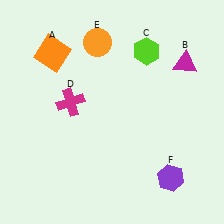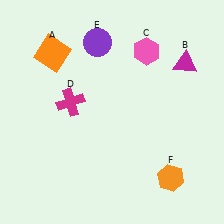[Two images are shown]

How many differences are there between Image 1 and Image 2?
There are 3 differences between the two images.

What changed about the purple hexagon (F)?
In Image 1, F is purple. In Image 2, it changed to orange.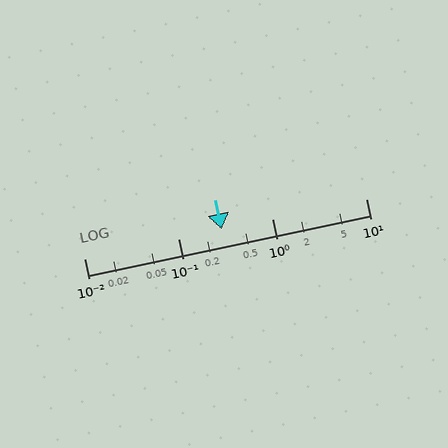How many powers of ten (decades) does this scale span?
The scale spans 3 decades, from 0.01 to 10.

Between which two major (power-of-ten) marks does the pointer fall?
The pointer is between 0.1 and 1.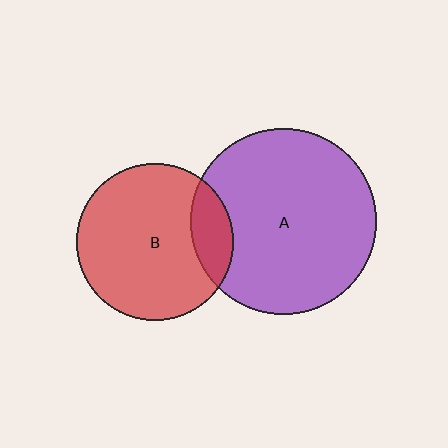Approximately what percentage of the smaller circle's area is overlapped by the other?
Approximately 15%.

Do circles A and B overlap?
Yes.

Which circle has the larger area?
Circle A (purple).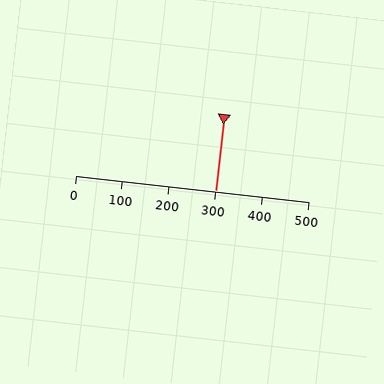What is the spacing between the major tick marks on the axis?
The major ticks are spaced 100 apart.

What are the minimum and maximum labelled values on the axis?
The axis runs from 0 to 500.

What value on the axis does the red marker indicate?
The marker indicates approximately 300.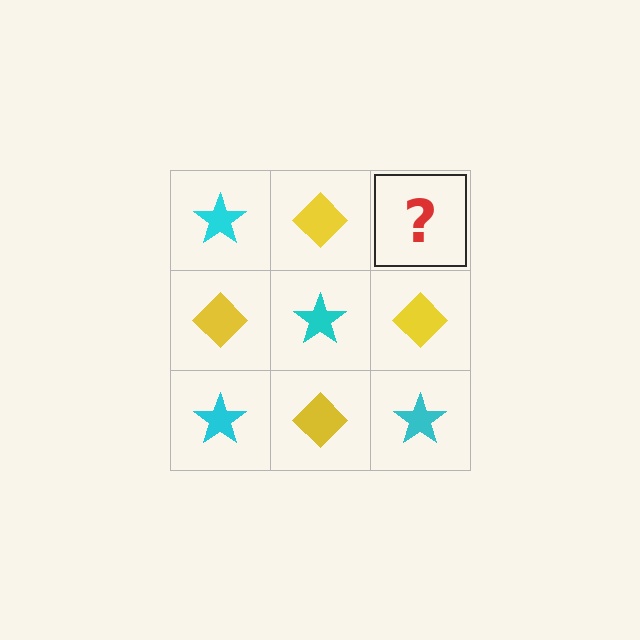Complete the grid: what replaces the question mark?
The question mark should be replaced with a cyan star.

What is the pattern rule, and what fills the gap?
The rule is that it alternates cyan star and yellow diamond in a checkerboard pattern. The gap should be filled with a cyan star.